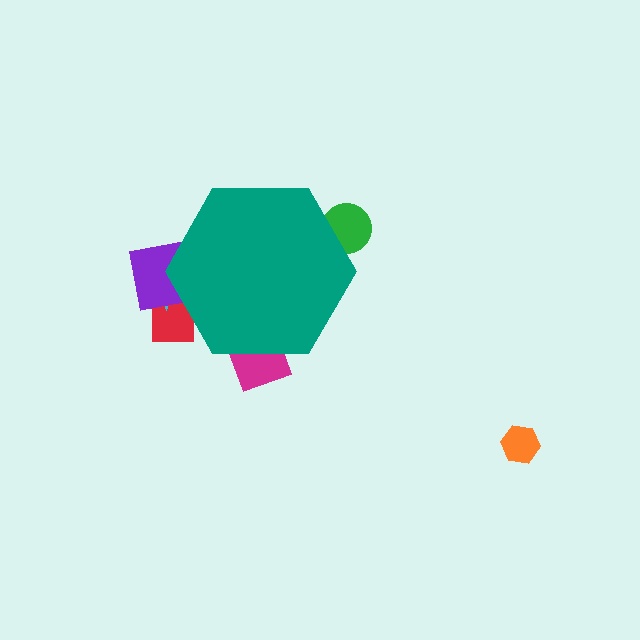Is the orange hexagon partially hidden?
No, the orange hexagon is fully visible.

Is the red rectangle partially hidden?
Yes, the red rectangle is partially hidden behind the teal hexagon.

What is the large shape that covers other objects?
A teal hexagon.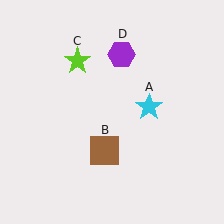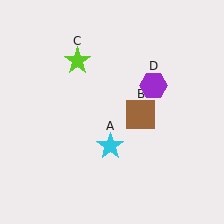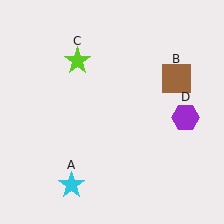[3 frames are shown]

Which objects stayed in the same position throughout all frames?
Lime star (object C) remained stationary.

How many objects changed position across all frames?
3 objects changed position: cyan star (object A), brown square (object B), purple hexagon (object D).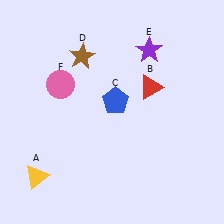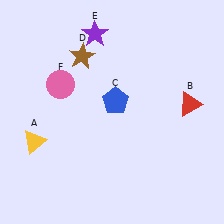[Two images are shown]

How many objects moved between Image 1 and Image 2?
3 objects moved between the two images.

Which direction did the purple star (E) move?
The purple star (E) moved left.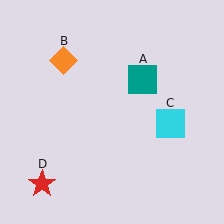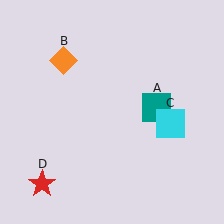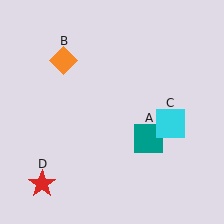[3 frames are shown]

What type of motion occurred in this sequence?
The teal square (object A) rotated clockwise around the center of the scene.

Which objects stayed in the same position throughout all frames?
Orange diamond (object B) and cyan square (object C) and red star (object D) remained stationary.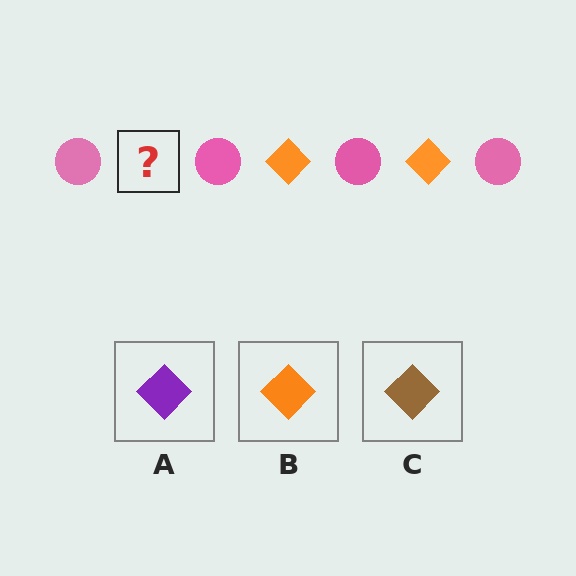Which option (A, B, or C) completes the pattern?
B.